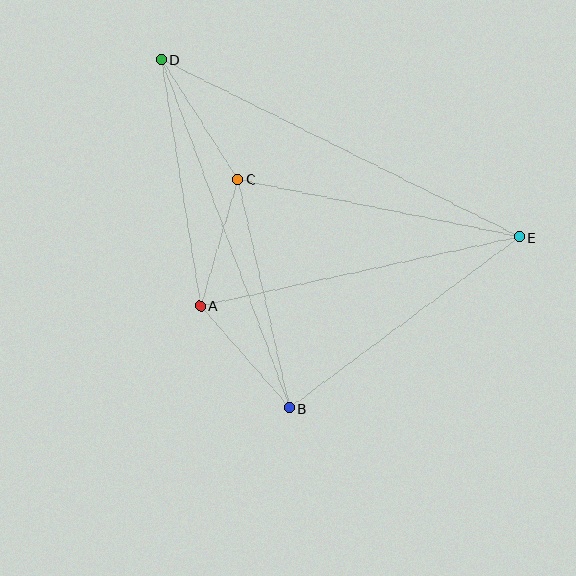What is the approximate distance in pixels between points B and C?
The distance between B and C is approximately 235 pixels.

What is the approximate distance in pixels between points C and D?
The distance between C and D is approximately 142 pixels.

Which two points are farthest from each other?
Points D and E are farthest from each other.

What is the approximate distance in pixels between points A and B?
The distance between A and B is approximately 135 pixels.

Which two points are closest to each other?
Points A and C are closest to each other.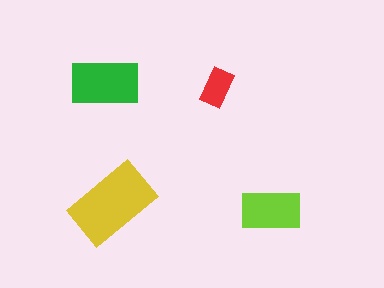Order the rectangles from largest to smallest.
the yellow one, the green one, the lime one, the red one.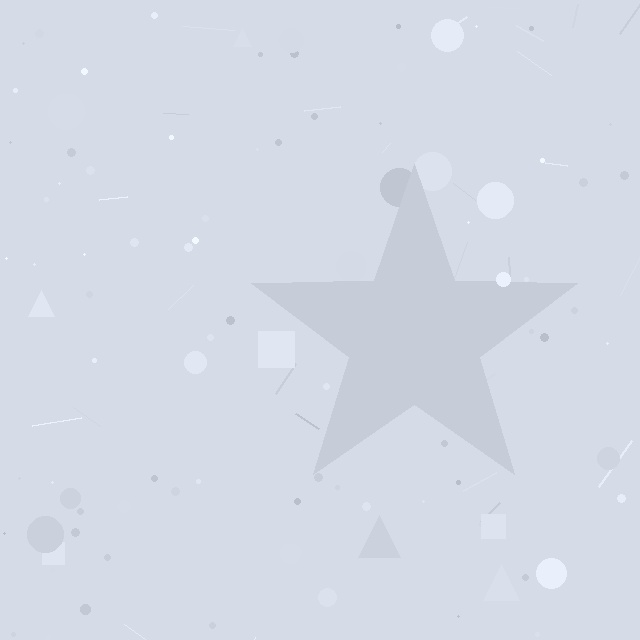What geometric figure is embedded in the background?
A star is embedded in the background.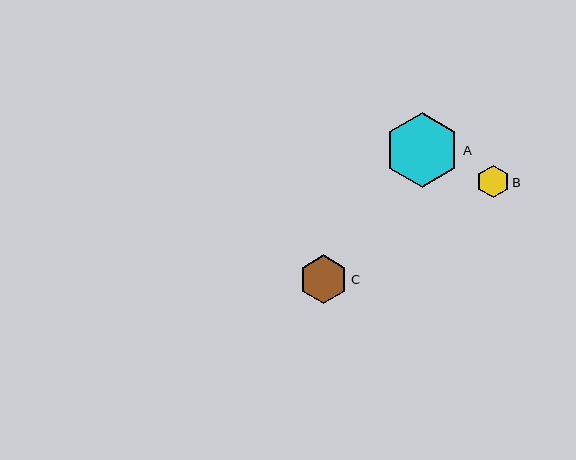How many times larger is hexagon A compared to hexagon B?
Hexagon A is approximately 2.3 times the size of hexagon B.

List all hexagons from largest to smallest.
From largest to smallest: A, C, B.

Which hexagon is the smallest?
Hexagon B is the smallest with a size of approximately 33 pixels.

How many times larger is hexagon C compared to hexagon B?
Hexagon C is approximately 1.5 times the size of hexagon B.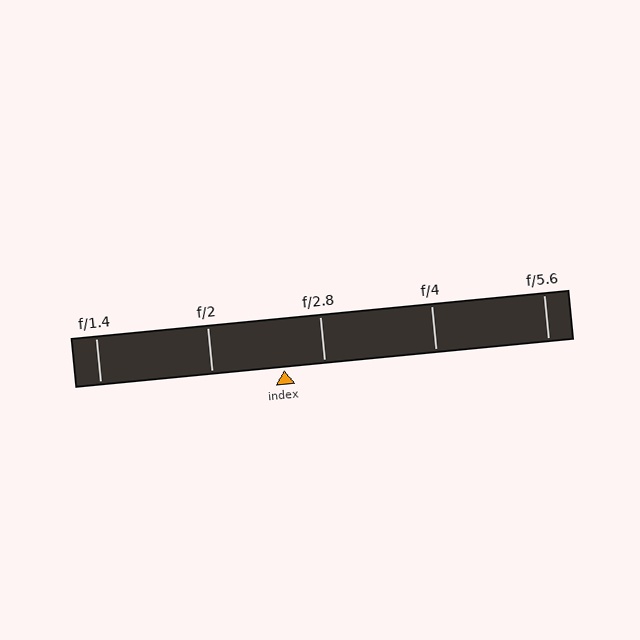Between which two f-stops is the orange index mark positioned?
The index mark is between f/2 and f/2.8.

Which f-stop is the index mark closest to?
The index mark is closest to f/2.8.